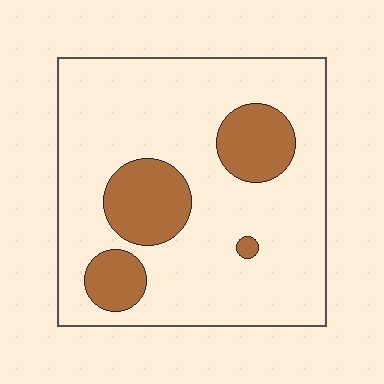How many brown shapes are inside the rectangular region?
4.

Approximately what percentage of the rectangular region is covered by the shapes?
Approximately 20%.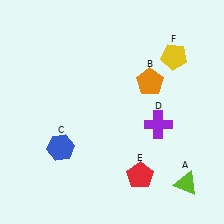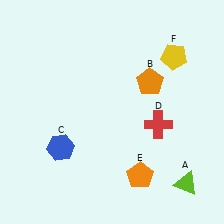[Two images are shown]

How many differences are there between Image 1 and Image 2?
There are 2 differences between the two images.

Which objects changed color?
D changed from purple to red. E changed from red to orange.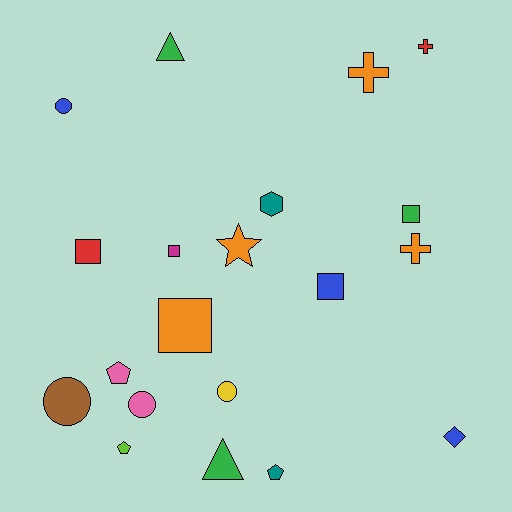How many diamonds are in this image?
There is 1 diamond.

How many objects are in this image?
There are 20 objects.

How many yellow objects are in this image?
There is 1 yellow object.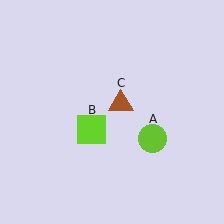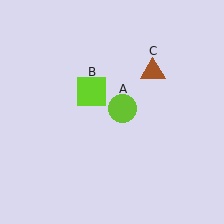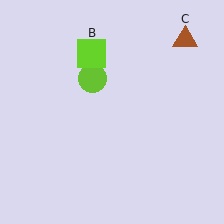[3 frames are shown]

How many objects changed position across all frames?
3 objects changed position: lime circle (object A), lime square (object B), brown triangle (object C).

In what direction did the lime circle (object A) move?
The lime circle (object A) moved up and to the left.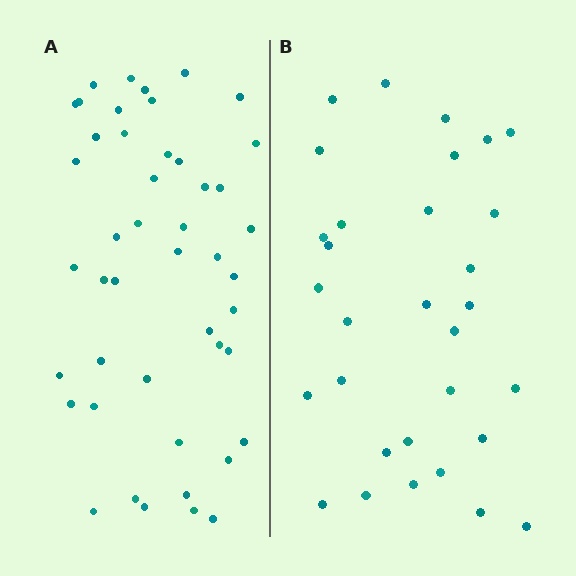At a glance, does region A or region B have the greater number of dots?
Region A (the left region) has more dots.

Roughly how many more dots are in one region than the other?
Region A has approximately 15 more dots than region B.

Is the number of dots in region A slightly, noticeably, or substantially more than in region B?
Region A has substantially more. The ratio is roughly 1.5 to 1.